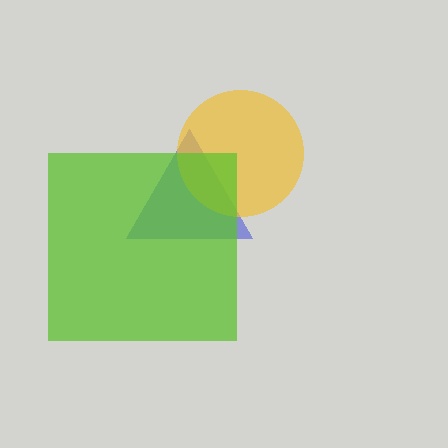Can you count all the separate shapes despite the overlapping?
Yes, there are 3 separate shapes.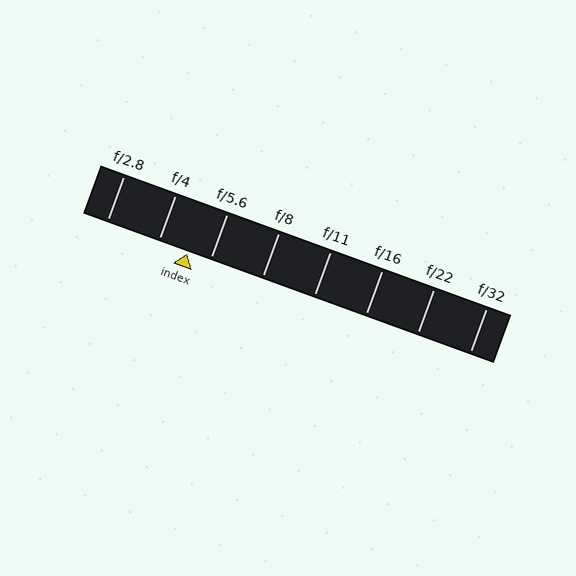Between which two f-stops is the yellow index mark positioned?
The index mark is between f/4 and f/5.6.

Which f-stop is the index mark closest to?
The index mark is closest to f/5.6.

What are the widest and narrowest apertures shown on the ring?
The widest aperture shown is f/2.8 and the narrowest is f/32.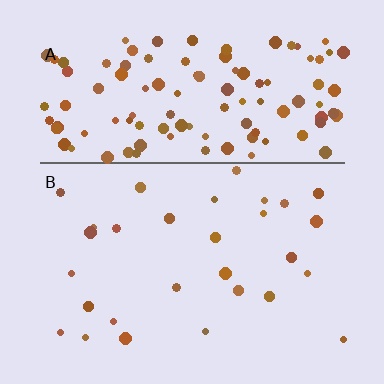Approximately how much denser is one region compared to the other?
Approximately 4.2× — region A over region B.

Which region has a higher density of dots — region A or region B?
A (the top).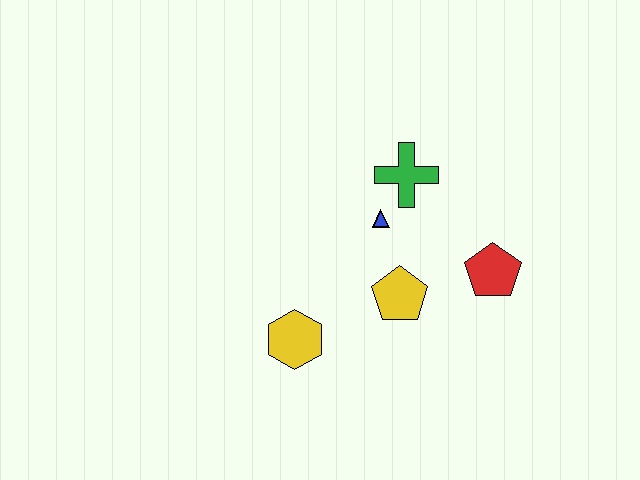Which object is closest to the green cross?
The blue triangle is closest to the green cross.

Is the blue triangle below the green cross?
Yes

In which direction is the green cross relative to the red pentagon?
The green cross is above the red pentagon.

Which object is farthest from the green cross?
The yellow hexagon is farthest from the green cross.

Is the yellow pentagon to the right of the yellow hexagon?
Yes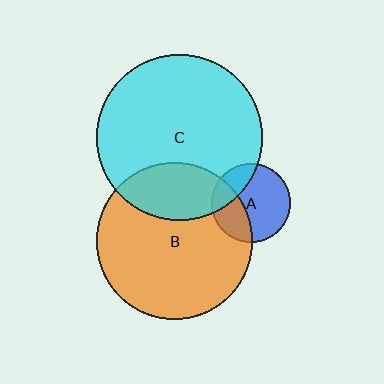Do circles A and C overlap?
Yes.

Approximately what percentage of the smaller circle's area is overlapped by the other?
Approximately 25%.